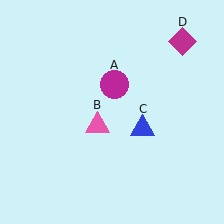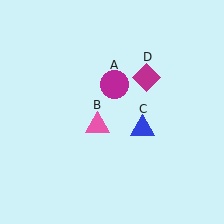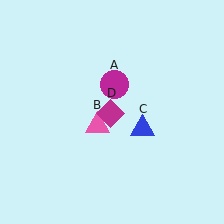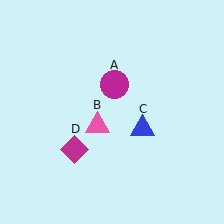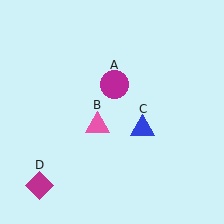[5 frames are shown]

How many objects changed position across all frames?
1 object changed position: magenta diamond (object D).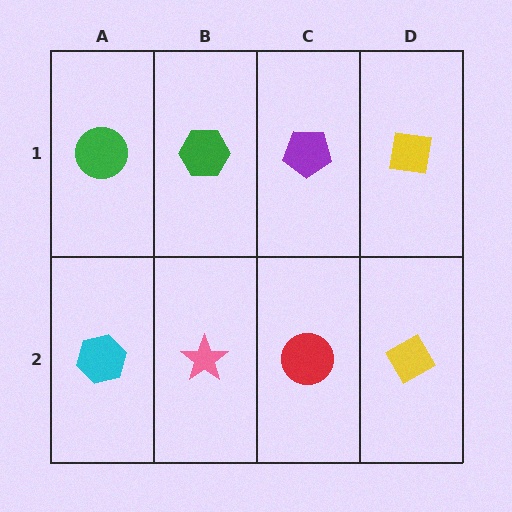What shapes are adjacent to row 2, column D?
A yellow square (row 1, column D), a red circle (row 2, column C).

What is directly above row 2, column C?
A purple pentagon.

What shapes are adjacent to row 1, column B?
A pink star (row 2, column B), a green circle (row 1, column A), a purple pentagon (row 1, column C).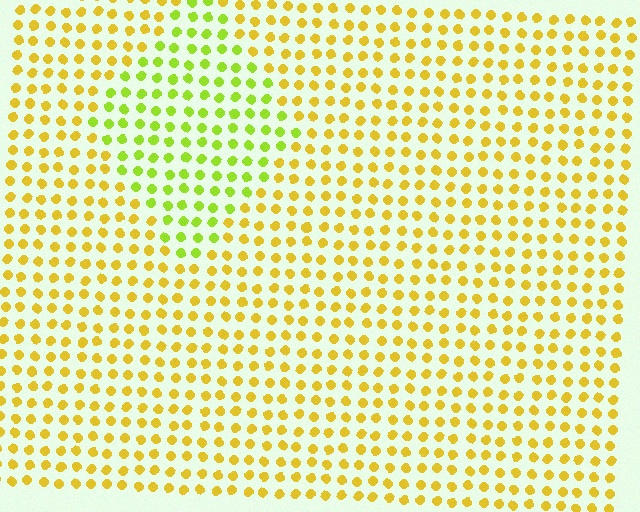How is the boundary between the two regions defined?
The boundary is defined purely by a slight shift in hue (about 36 degrees). Spacing, size, and orientation are identical on both sides.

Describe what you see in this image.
The image is filled with small yellow elements in a uniform arrangement. A diamond-shaped region is visible where the elements are tinted to a slightly different hue, forming a subtle color boundary.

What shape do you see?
I see a diamond.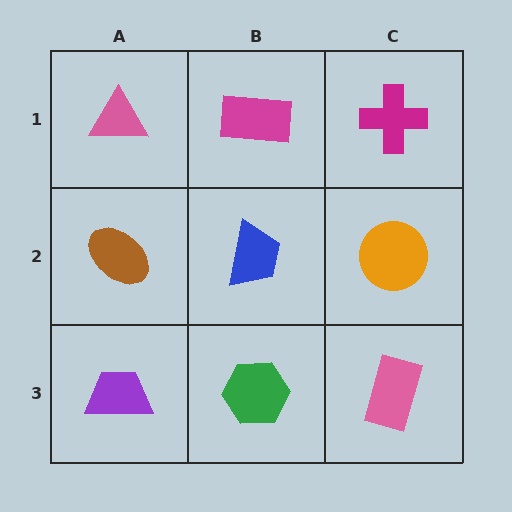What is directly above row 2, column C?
A magenta cross.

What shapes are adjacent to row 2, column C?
A magenta cross (row 1, column C), a pink rectangle (row 3, column C), a blue trapezoid (row 2, column B).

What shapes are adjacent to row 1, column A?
A brown ellipse (row 2, column A), a magenta rectangle (row 1, column B).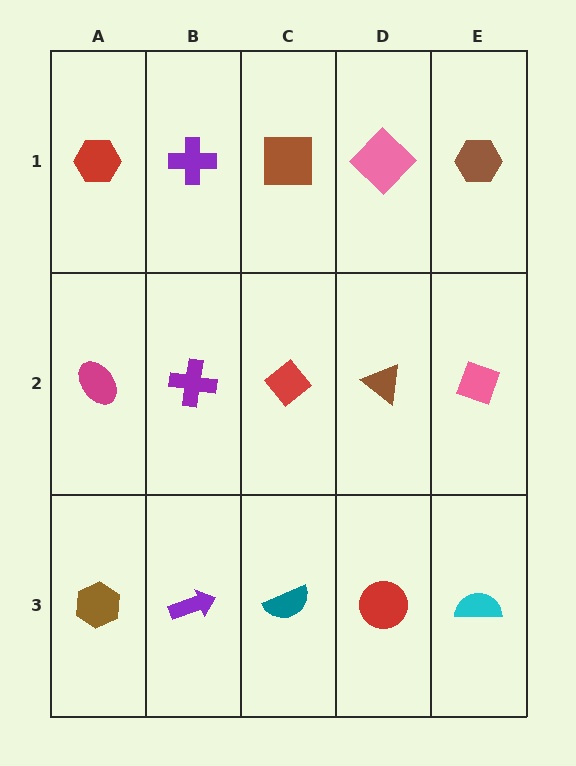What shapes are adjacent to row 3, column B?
A purple cross (row 2, column B), a brown hexagon (row 3, column A), a teal semicircle (row 3, column C).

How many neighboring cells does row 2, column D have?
4.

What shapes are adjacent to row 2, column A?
A red hexagon (row 1, column A), a brown hexagon (row 3, column A), a purple cross (row 2, column B).